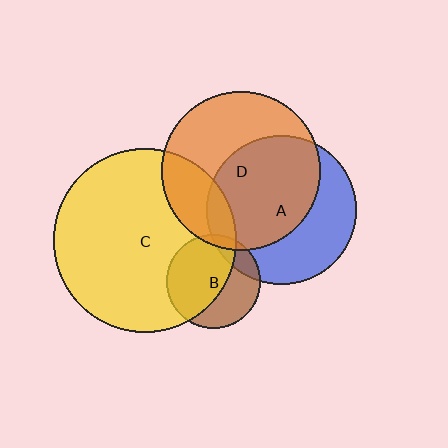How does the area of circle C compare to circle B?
Approximately 3.9 times.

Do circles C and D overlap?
Yes.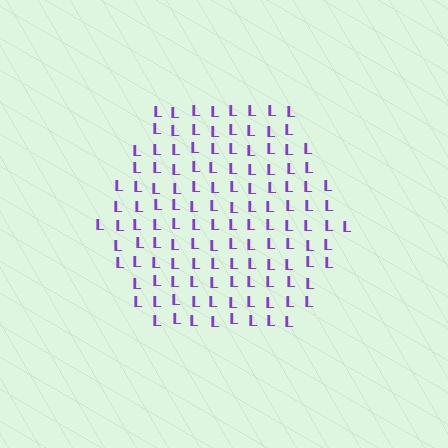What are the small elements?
The small elements are letter L's.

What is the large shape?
The large shape is a hexagon.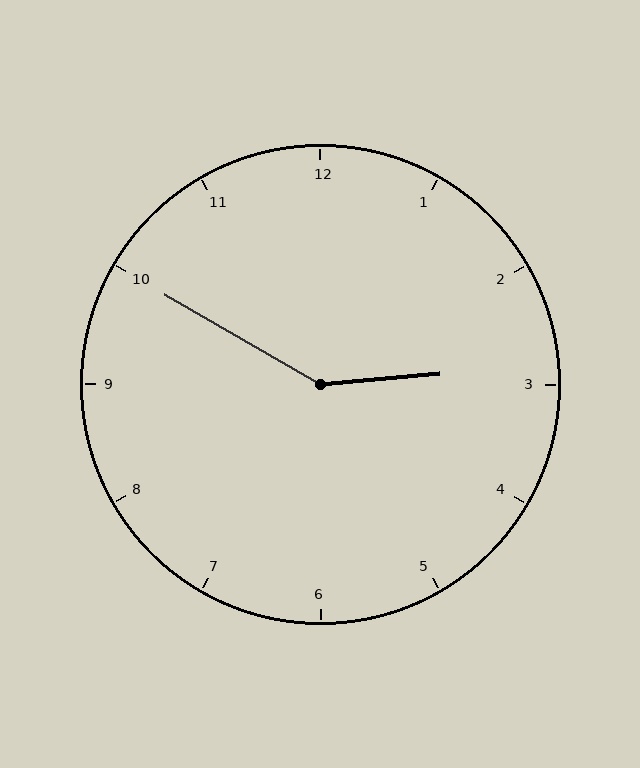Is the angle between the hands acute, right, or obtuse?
It is obtuse.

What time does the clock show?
2:50.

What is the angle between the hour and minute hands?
Approximately 145 degrees.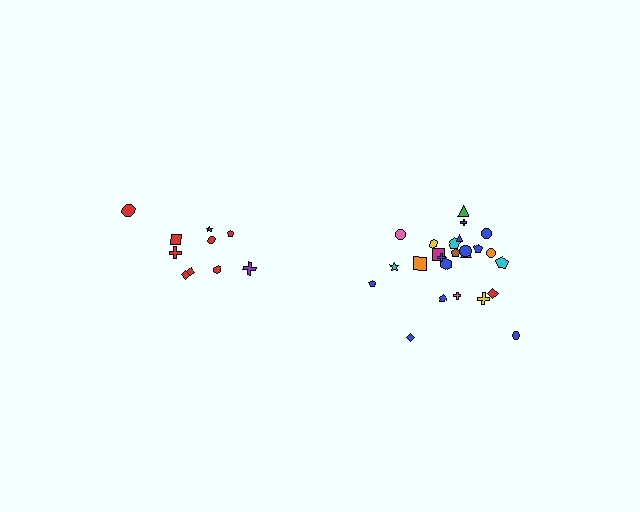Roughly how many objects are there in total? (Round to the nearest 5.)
Roughly 35 objects in total.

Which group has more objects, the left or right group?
The right group.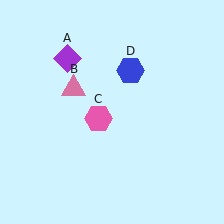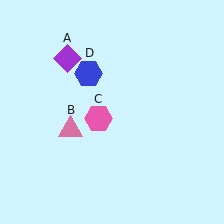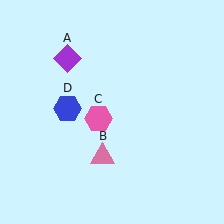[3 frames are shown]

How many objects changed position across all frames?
2 objects changed position: pink triangle (object B), blue hexagon (object D).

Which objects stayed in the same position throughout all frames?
Purple diamond (object A) and pink hexagon (object C) remained stationary.